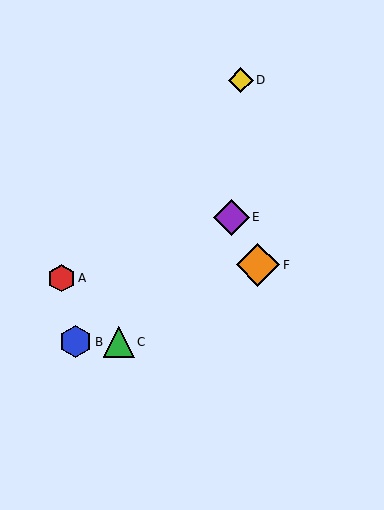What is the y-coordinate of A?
Object A is at y≈278.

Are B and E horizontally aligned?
No, B is at y≈342 and E is at y≈217.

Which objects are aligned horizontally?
Objects B, C are aligned horizontally.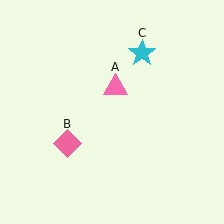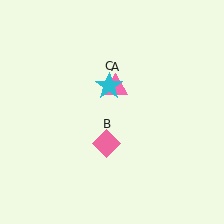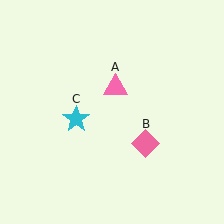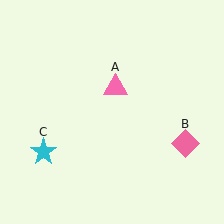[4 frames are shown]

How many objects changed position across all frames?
2 objects changed position: pink diamond (object B), cyan star (object C).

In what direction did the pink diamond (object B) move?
The pink diamond (object B) moved right.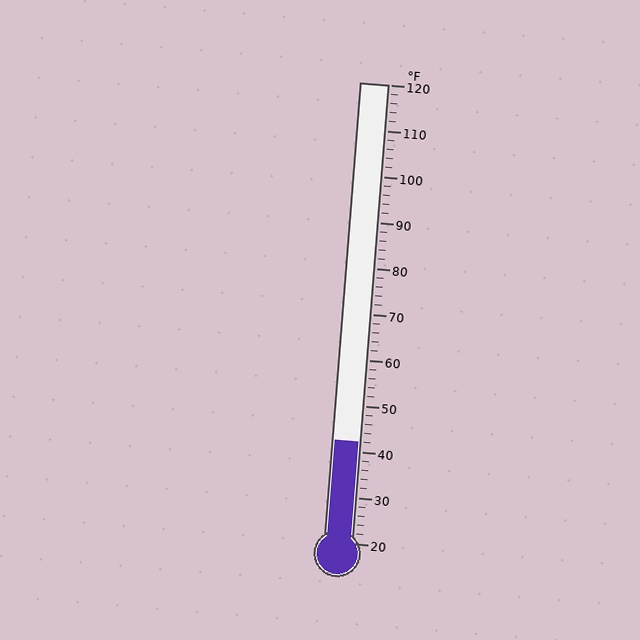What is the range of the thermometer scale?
The thermometer scale ranges from 20°F to 120°F.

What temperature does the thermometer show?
The thermometer shows approximately 42°F.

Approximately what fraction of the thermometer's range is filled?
The thermometer is filled to approximately 20% of its range.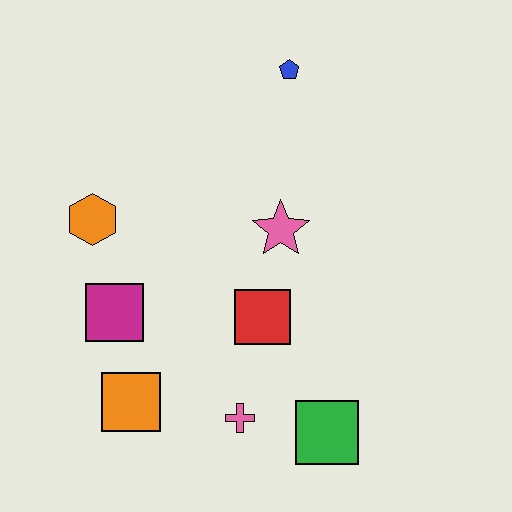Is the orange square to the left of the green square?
Yes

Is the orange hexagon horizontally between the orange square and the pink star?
No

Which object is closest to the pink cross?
The green square is closest to the pink cross.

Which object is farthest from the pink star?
The orange square is farthest from the pink star.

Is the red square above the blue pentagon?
No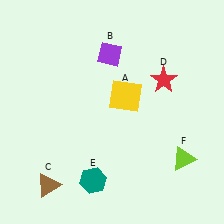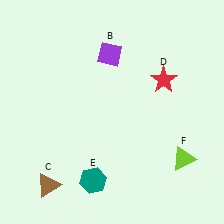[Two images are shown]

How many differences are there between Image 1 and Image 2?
There is 1 difference between the two images.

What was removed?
The yellow square (A) was removed in Image 2.